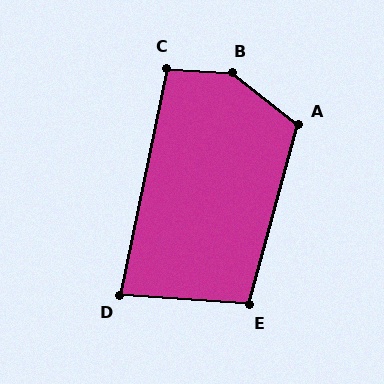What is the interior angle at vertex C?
Approximately 98 degrees (obtuse).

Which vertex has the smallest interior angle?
D, at approximately 82 degrees.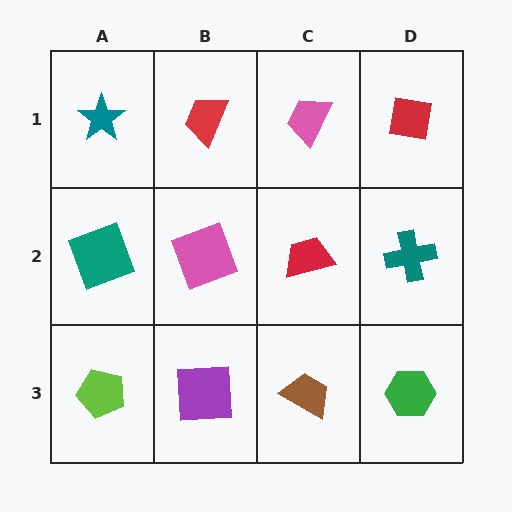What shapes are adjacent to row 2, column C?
A pink trapezoid (row 1, column C), a brown trapezoid (row 3, column C), a pink square (row 2, column B), a teal cross (row 2, column D).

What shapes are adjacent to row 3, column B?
A pink square (row 2, column B), a lime pentagon (row 3, column A), a brown trapezoid (row 3, column C).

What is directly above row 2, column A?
A teal star.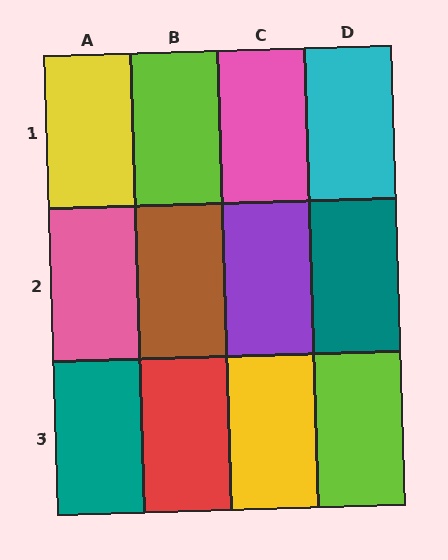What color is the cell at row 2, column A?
Pink.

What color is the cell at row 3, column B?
Red.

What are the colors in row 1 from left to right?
Yellow, lime, pink, cyan.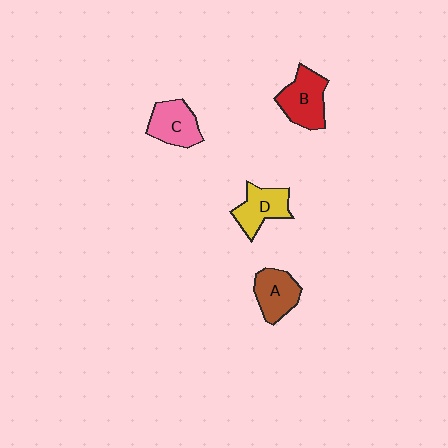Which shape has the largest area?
Shape B (red).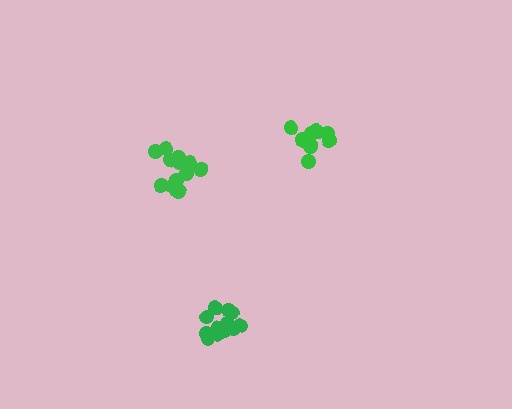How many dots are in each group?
Group 1: 10 dots, Group 2: 13 dots, Group 3: 13 dots (36 total).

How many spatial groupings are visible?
There are 3 spatial groupings.